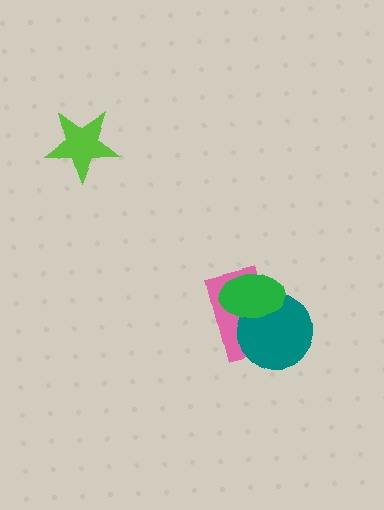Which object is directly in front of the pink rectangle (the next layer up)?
The teal circle is directly in front of the pink rectangle.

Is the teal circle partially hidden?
Yes, it is partially covered by another shape.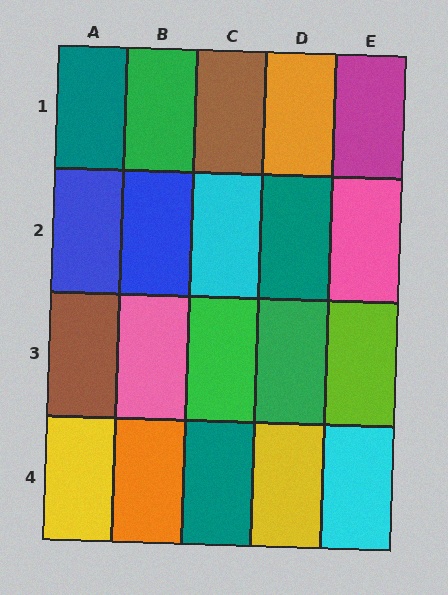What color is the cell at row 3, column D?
Green.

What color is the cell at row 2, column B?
Blue.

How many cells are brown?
2 cells are brown.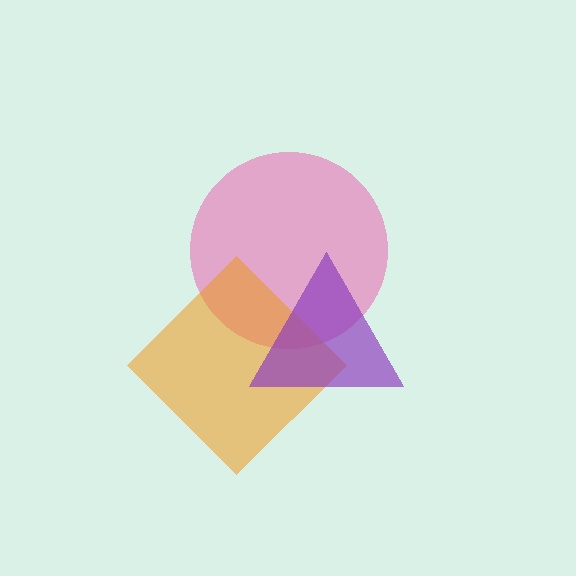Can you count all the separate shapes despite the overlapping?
Yes, there are 3 separate shapes.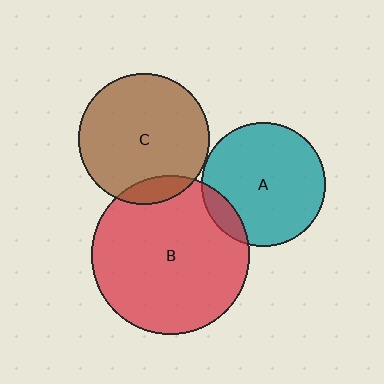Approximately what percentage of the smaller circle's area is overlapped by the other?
Approximately 10%.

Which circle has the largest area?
Circle B (red).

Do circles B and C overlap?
Yes.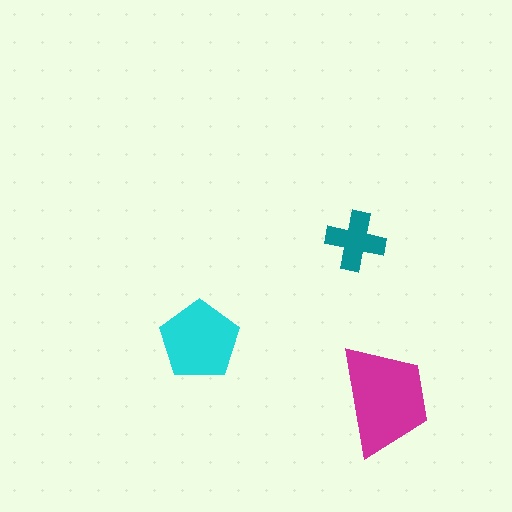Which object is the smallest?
The teal cross.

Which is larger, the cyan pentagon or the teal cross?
The cyan pentagon.